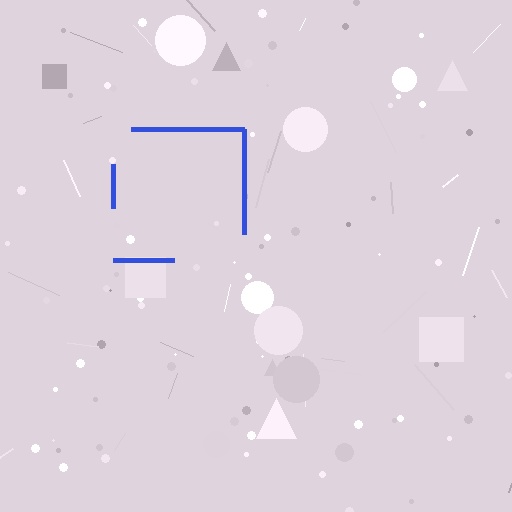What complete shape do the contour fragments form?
The contour fragments form a square.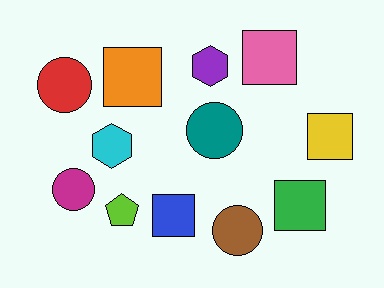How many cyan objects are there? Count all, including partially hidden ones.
There is 1 cyan object.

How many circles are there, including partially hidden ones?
There are 4 circles.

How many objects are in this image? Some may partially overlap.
There are 12 objects.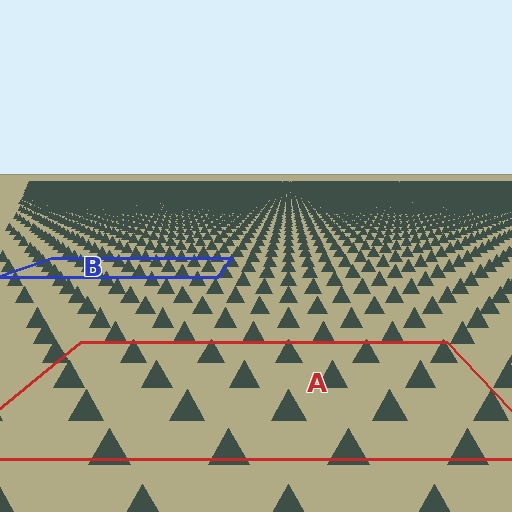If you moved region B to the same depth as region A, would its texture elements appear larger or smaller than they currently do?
They would appear larger. At a closer depth, the same texture elements are projected at a bigger on-screen size.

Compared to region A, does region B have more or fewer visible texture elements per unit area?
Region B has more texture elements per unit area — they are packed more densely because it is farther away.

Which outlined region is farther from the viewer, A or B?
Region B is farther from the viewer — the texture elements inside it appear smaller and more densely packed.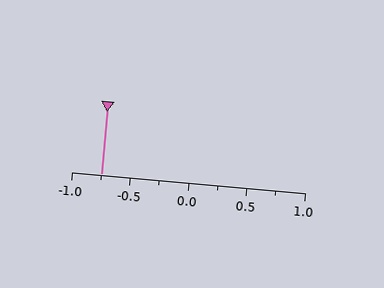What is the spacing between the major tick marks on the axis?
The major ticks are spaced 0.5 apart.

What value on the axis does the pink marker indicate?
The marker indicates approximately -0.75.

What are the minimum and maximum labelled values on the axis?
The axis runs from -1.0 to 1.0.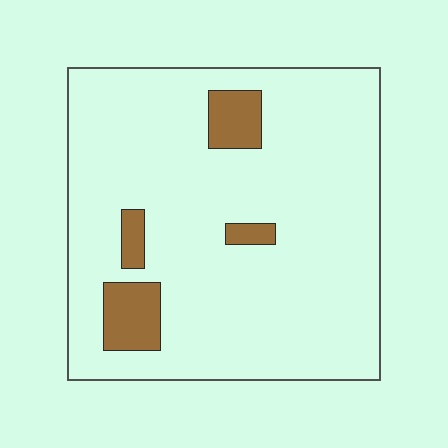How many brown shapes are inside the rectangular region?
4.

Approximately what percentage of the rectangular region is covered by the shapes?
Approximately 10%.